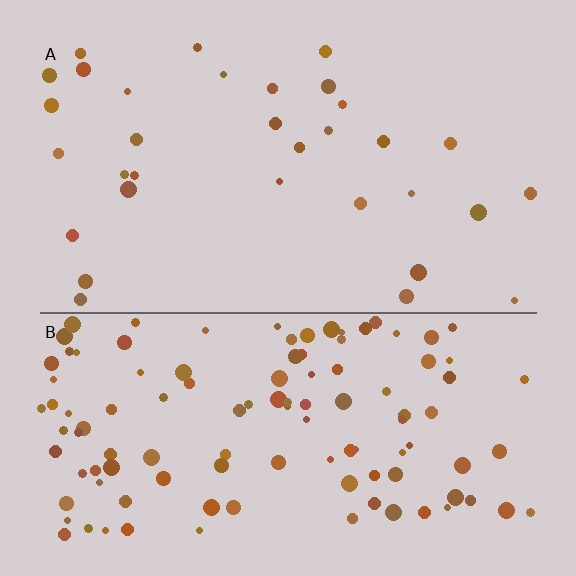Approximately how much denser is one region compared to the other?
Approximately 3.5× — region B over region A.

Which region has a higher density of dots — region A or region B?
B (the bottom).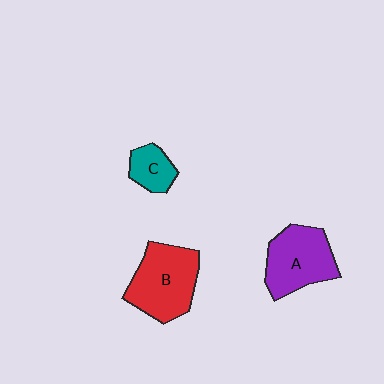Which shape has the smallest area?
Shape C (teal).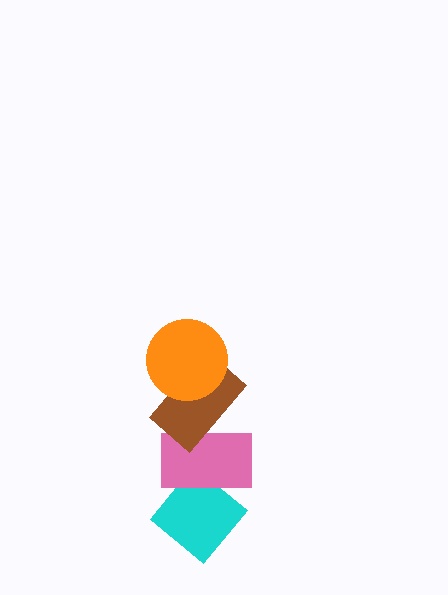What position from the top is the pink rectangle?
The pink rectangle is 3rd from the top.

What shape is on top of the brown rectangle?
The orange circle is on top of the brown rectangle.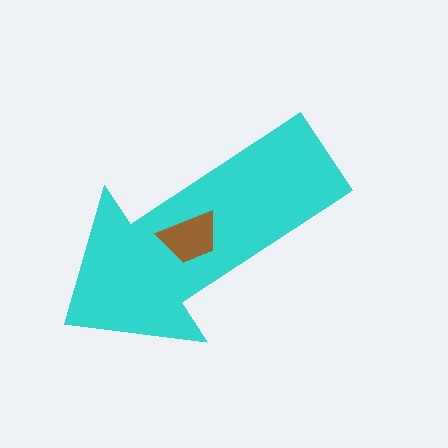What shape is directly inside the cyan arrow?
The brown trapezoid.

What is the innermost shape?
The brown trapezoid.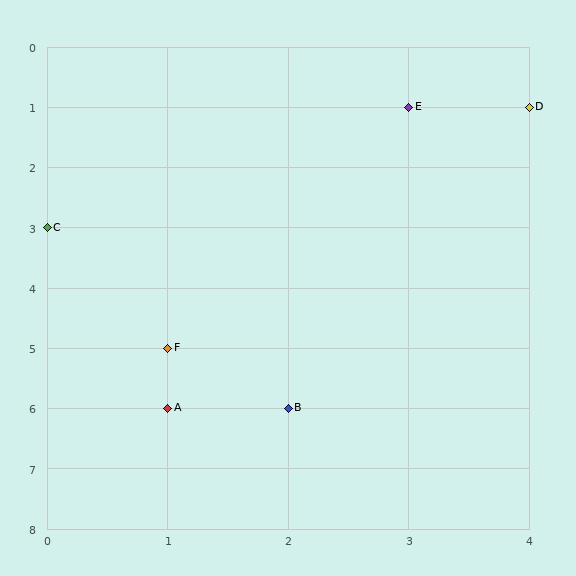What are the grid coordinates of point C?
Point C is at grid coordinates (0, 3).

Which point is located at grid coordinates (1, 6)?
Point A is at (1, 6).